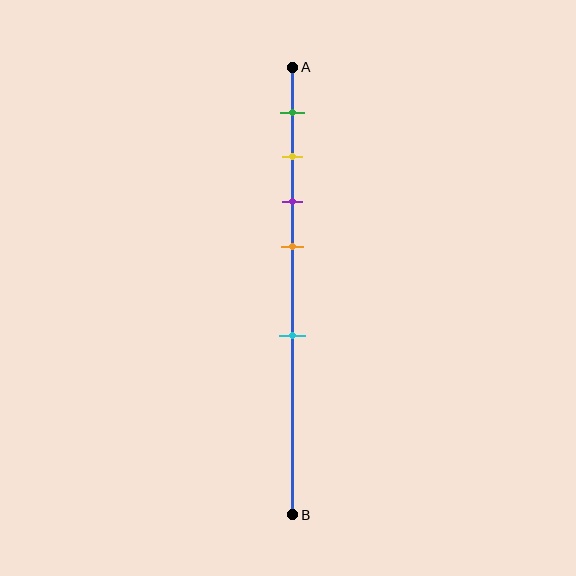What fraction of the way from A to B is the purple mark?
The purple mark is approximately 30% (0.3) of the way from A to B.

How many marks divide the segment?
There are 5 marks dividing the segment.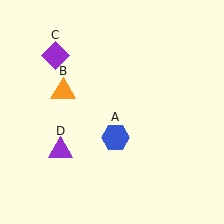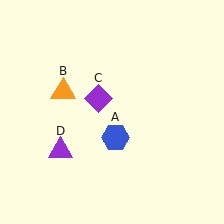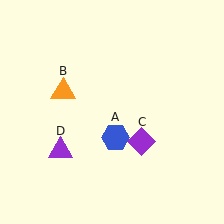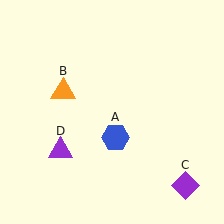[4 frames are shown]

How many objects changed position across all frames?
1 object changed position: purple diamond (object C).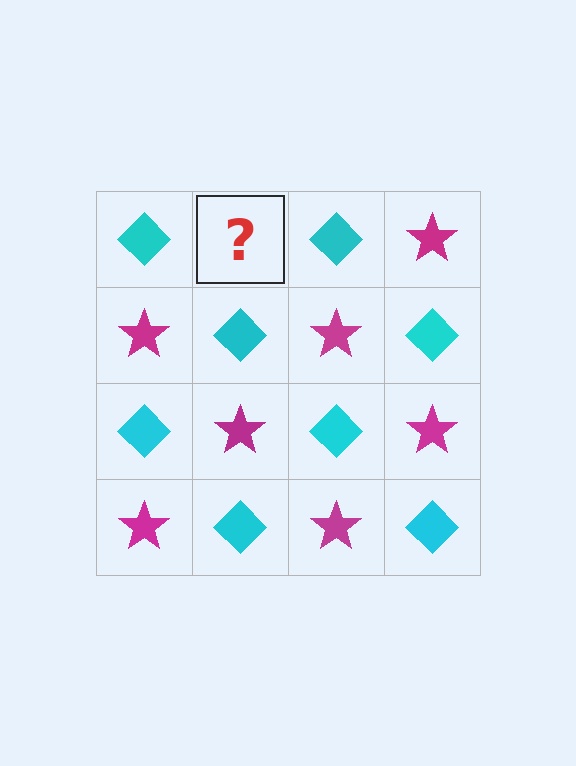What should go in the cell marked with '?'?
The missing cell should contain a magenta star.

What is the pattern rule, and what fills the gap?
The rule is that it alternates cyan diamond and magenta star in a checkerboard pattern. The gap should be filled with a magenta star.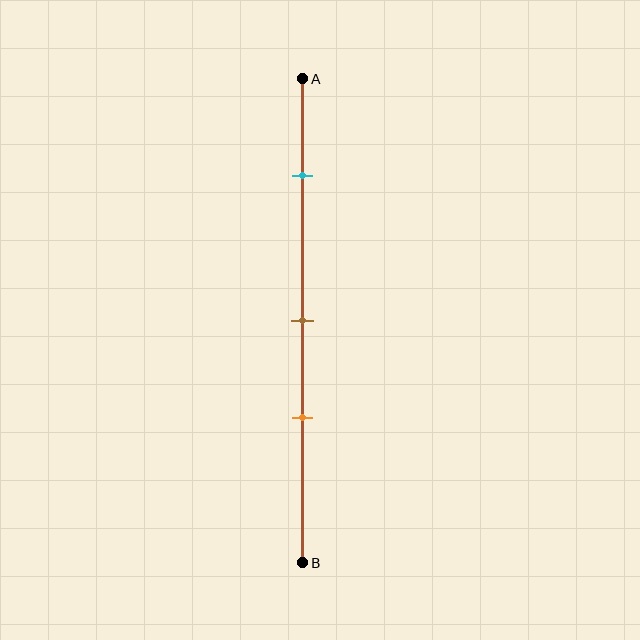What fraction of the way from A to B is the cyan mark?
The cyan mark is approximately 20% (0.2) of the way from A to B.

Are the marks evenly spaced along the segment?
No, the marks are not evenly spaced.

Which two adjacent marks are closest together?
The brown and orange marks are the closest adjacent pair.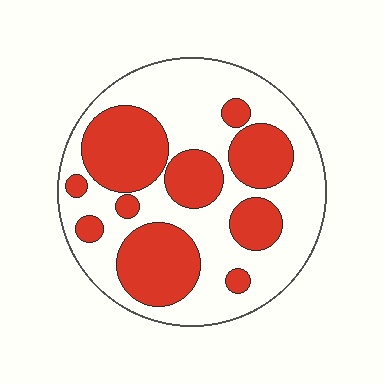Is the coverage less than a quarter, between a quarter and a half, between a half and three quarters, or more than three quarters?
Between a quarter and a half.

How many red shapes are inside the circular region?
10.